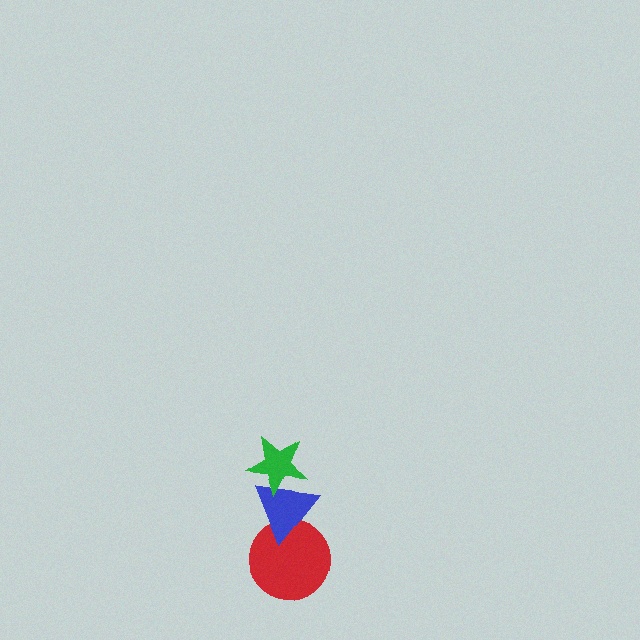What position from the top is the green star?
The green star is 1st from the top.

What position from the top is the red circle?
The red circle is 3rd from the top.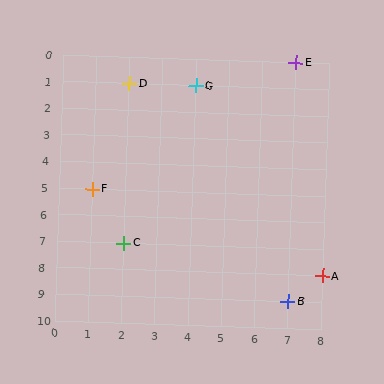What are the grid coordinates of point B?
Point B is at grid coordinates (7, 9).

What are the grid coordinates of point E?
Point E is at grid coordinates (7, 0).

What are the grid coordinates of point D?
Point D is at grid coordinates (2, 1).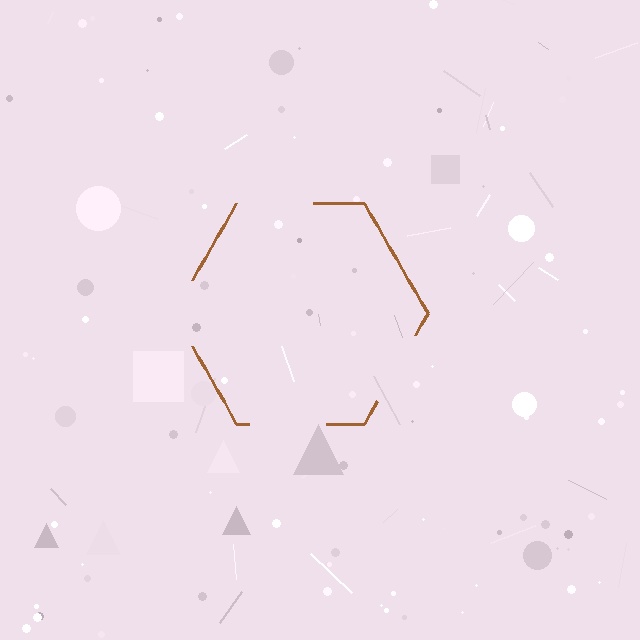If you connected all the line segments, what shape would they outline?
They would outline a hexagon.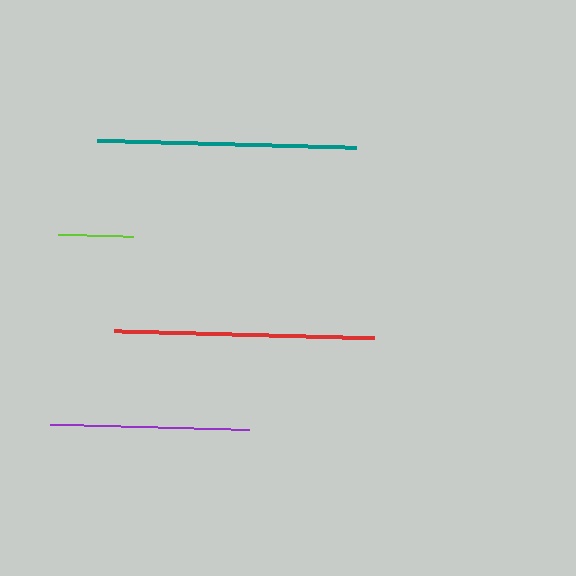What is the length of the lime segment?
The lime segment is approximately 75 pixels long.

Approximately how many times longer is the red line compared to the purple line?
The red line is approximately 1.3 times the length of the purple line.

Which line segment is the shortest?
The lime line is the shortest at approximately 75 pixels.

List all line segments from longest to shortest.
From longest to shortest: red, teal, purple, lime.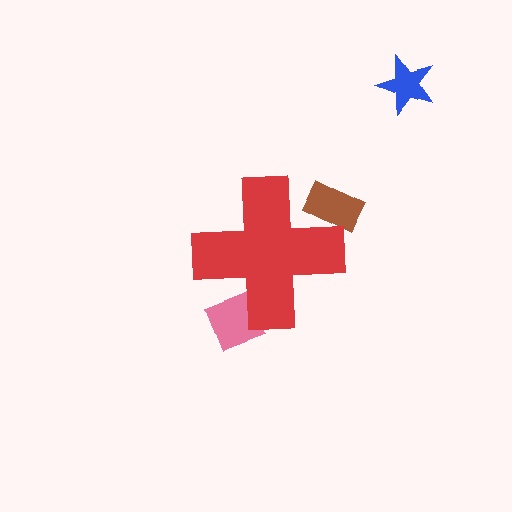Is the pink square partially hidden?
Yes, the pink square is partially hidden behind the red cross.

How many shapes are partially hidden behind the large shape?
2 shapes are partially hidden.